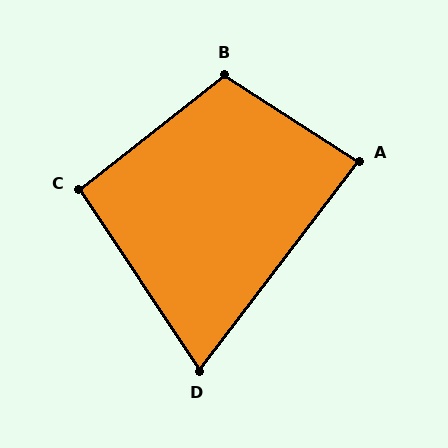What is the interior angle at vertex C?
Approximately 95 degrees (approximately right).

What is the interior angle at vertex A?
Approximately 85 degrees (approximately right).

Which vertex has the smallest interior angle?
D, at approximately 71 degrees.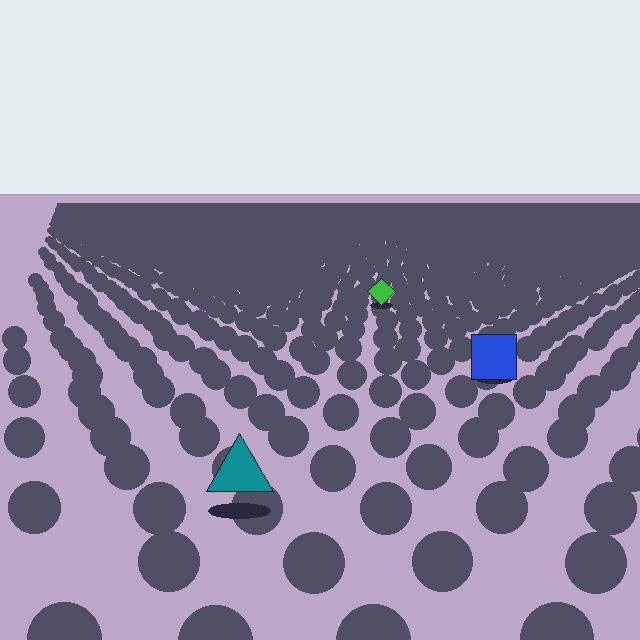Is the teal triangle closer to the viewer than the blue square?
Yes. The teal triangle is closer — you can tell from the texture gradient: the ground texture is coarser near it.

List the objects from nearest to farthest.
From nearest to farthest: the teal triangle, the blue square, the green diamond.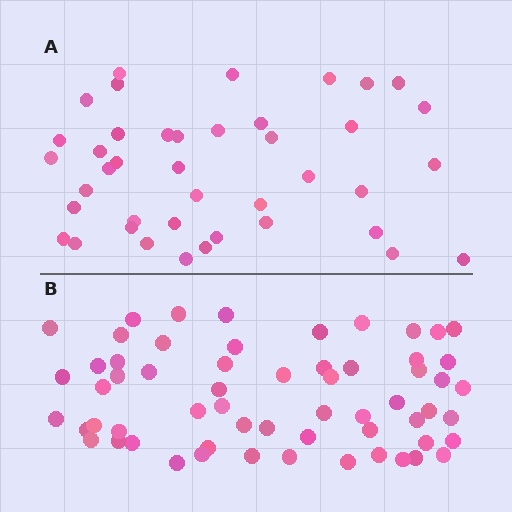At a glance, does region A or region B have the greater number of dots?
Region B (the bottom region) has more dots.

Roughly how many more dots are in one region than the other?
Region B has approximately 20 more dots than region A.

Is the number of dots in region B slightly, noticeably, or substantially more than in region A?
Region B has substantially more. The ratio is roughly 1.5 to 1.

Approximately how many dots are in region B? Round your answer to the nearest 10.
About 60 dots.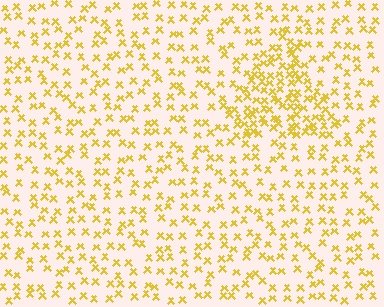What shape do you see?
I see a triangle.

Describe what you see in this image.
The image contains small yellow elements arranged at two different densities. A triangle-shaped region is visible where the elements are more densely packed than the surrounding area.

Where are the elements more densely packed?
The elements are more densely packed inside the triangle boundary.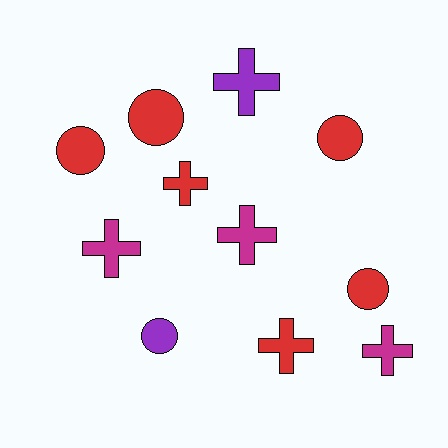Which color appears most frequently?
Red, with 6 objects.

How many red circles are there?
There are 4 red circles.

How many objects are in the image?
There are 11 objects.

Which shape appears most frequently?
Cross, with 6 objects.